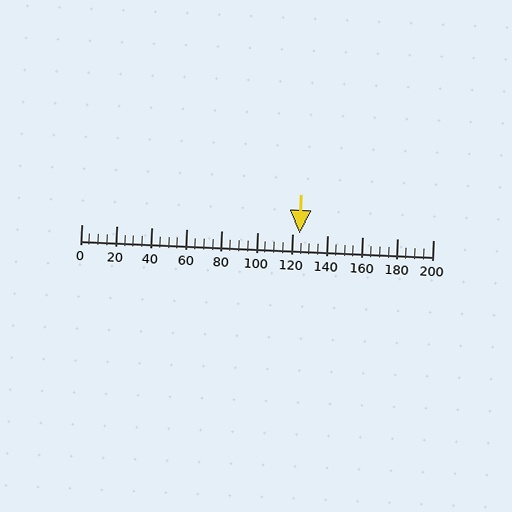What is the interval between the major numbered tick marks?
The major tick marks are spaced 20 units apart.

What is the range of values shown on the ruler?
The ruler shows values from 0 to 200.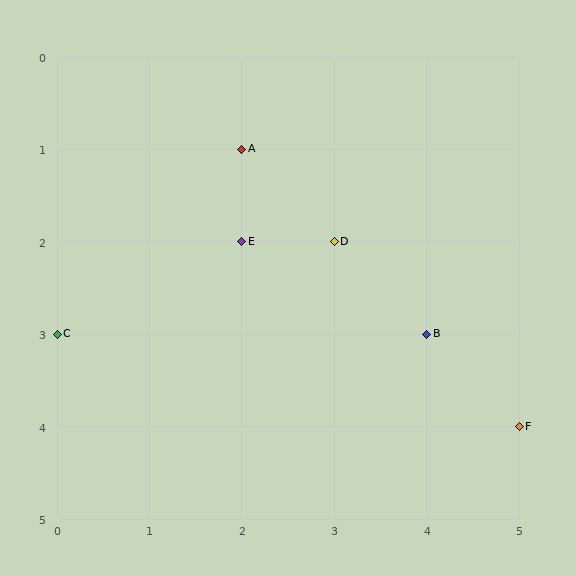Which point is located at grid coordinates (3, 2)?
Point D is at (3, 2).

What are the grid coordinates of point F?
Point F is at grid coordinates (5, 4).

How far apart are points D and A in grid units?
Points D and A are 1 column and 1 row apart (about 1.4 grid units diagonally).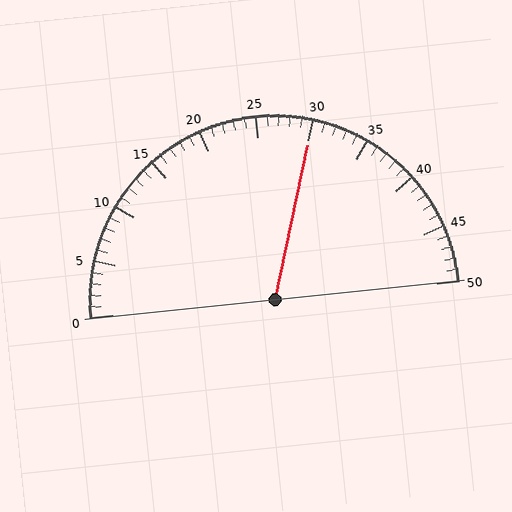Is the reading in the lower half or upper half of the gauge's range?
The reading is in the upper half of the range (0 to 50).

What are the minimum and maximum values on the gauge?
The gauge ranges from 0 to 50.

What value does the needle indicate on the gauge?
The needle indicates approximately 30.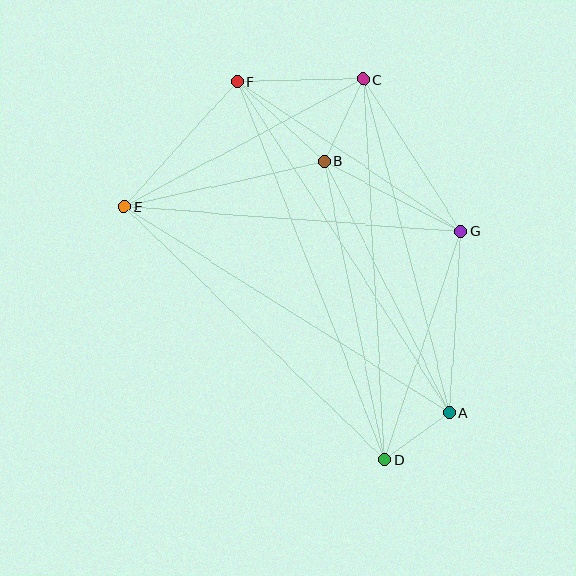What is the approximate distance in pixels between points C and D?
The distance between C and D is approximately 381 pixels.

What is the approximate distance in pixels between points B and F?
The distance between B and F is approximately 118 pixels.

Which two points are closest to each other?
Points A and D are closest to each other.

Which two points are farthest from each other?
Points D and F are farthest from each other.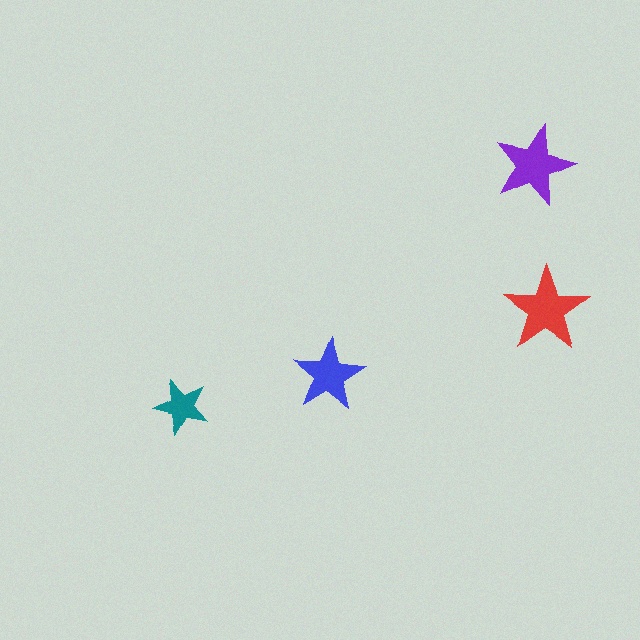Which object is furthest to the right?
The red star is rightmost.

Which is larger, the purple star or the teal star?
The purple one.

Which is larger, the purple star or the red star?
The red one.